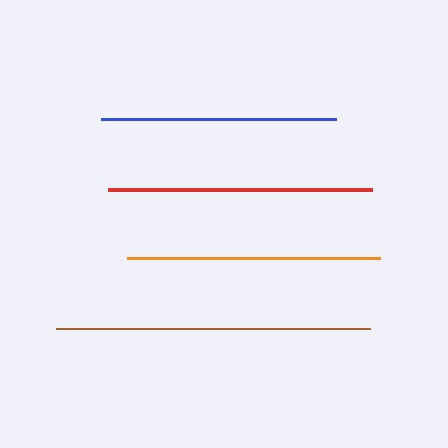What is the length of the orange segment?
The orange segment is approximately 253 pixels long.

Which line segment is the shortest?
The blue line is the shortest at approximately 235 pixels.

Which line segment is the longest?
The brown line is the longest at approximately 313 pixels.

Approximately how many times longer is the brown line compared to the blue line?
The brown line is approximately 1.3 times the length of the blue line.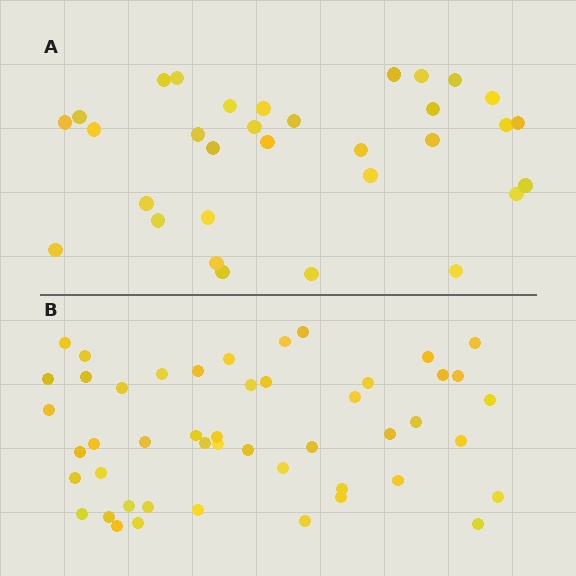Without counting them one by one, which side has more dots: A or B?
Region B (the bottom region) has more dots.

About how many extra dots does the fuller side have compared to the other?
Region B has approximately 15 more dots than region A.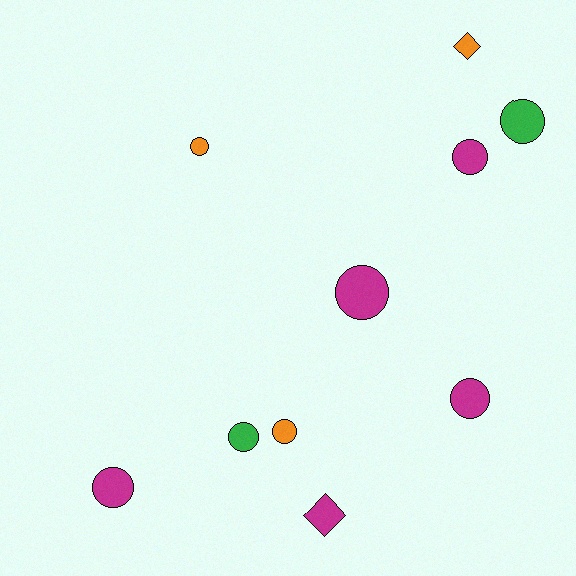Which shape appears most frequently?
Circle, with 8 objects.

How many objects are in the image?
There are 10 objects.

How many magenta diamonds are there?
There is 1 magenta diamond.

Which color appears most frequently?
Magenta, with 5 objects.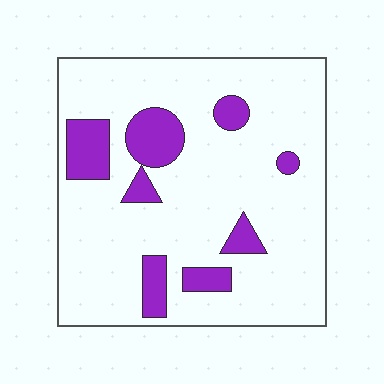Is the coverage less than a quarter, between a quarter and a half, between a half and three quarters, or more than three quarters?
Less than a quarter.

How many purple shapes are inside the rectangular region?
8.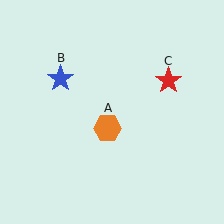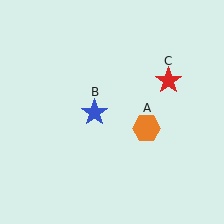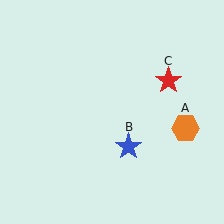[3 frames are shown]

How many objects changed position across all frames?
2 objects changed position: orange hexagon (object A), blue star (object B).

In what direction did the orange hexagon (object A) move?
The orange hexagon (object A) moved right.